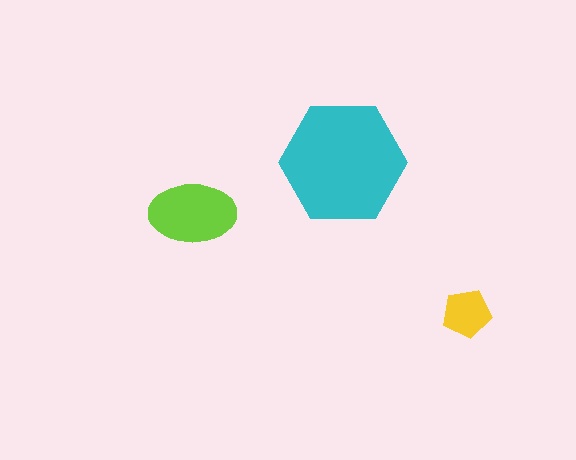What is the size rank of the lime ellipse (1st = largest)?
2nd.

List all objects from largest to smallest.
The cyan hexagon, the lime ellipse, the yellow pentagon.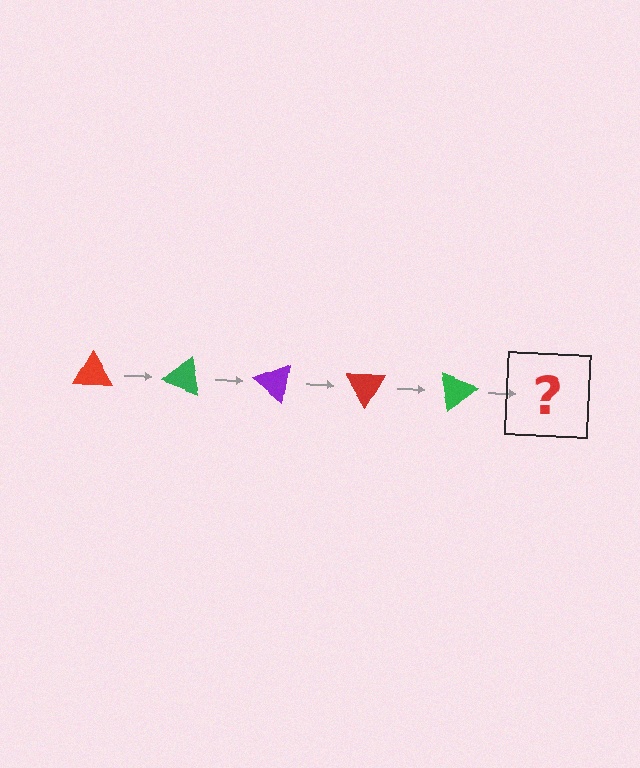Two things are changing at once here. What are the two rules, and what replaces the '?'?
The two rules are that it rotates 20 degrees each step and the color cycles through red, green, and purple. The '?' should be a purple triangle, rotated 100 degrees from the start.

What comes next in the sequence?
The next element should be a purple triangle, rotated 100 degrees from the start.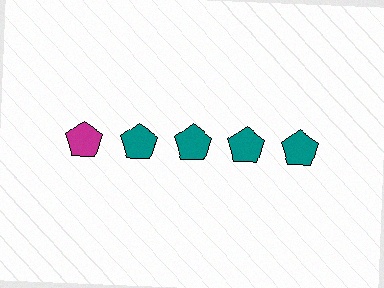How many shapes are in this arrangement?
There are 5 shapes arranged in a grid pattern.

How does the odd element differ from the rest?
It has a different color: magenta instead of teal.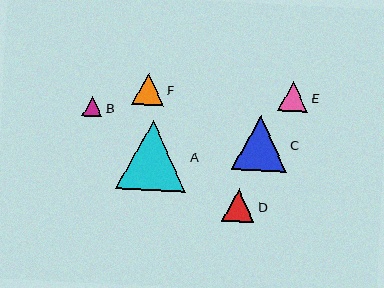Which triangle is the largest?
Triangle A is the largest with a size of approximately 70 pixels.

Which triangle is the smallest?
Triangle B is the smallest with a size of approximately 20 pixels.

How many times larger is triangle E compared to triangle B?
Triangle E is approximately 1.5 times the size of triangle B.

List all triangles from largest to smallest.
From largest to smallest: A, C, D, F, E, B.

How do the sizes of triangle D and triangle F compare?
Triangle D and triangle F are approximately the same size.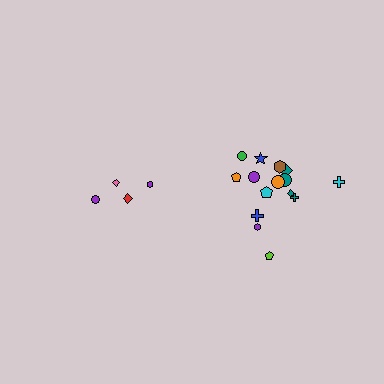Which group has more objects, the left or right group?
The right group.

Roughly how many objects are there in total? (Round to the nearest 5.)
Roughly 20 objects in total.